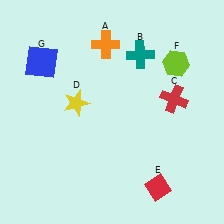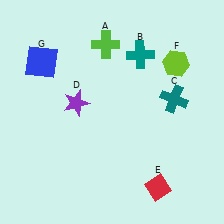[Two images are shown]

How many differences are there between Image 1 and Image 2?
There are 3 differences between the two images.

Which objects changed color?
A changed from orange to lime. C changed from red to teal. D changed from yellow to purple.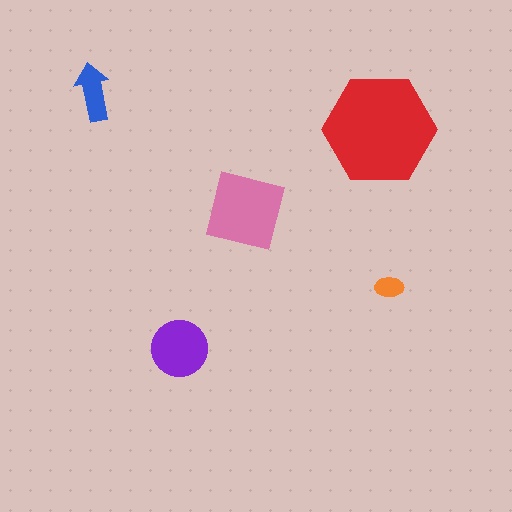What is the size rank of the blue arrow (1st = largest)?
4th.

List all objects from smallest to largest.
The orange ellipse, the blue arrow, the purple circle, the pink square, the red hexagon.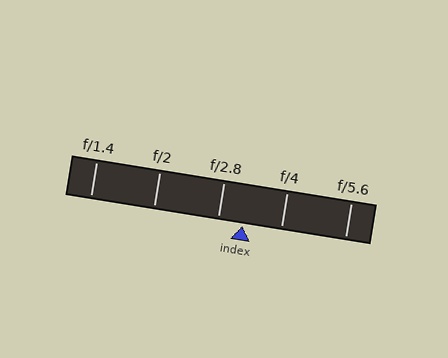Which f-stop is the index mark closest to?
The index mark is closest to f/2.8.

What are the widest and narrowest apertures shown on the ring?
The widest aperture shown is f/1.4 and the narrowest is f/5.6.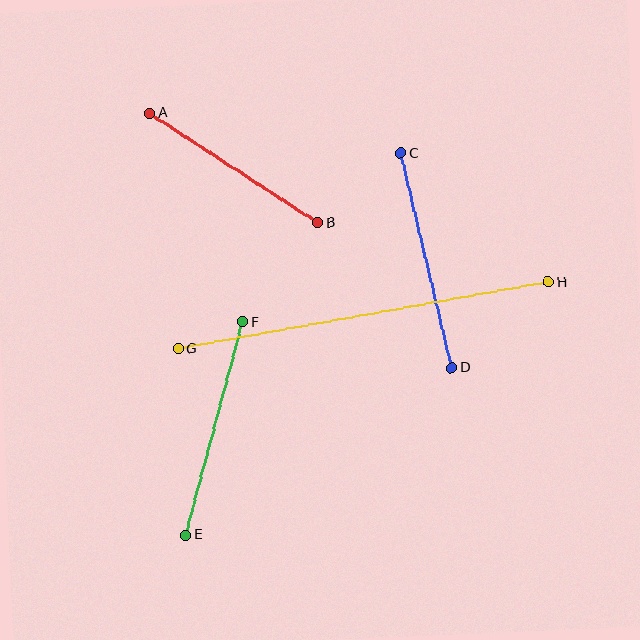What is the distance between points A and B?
The distance is approximately 200 pixels.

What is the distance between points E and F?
The distance is approximately 221 pixels.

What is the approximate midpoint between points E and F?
The midpoint is at approximately (214, 429) pixels.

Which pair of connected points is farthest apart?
Points G and H are farthest apart.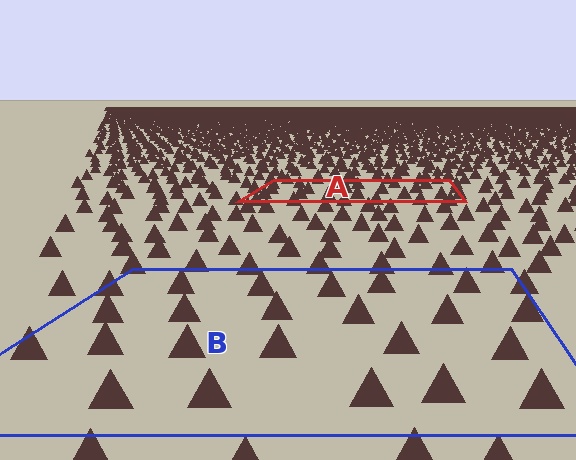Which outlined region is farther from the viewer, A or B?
Region A is farther from the viewer — the texture elements inside it appear smaller and more densely packed.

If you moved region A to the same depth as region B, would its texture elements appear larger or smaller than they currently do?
They would appear larger. At a closer depth, the same texture elements are projected at a bigger on-screen size.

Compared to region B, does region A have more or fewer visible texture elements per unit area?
Region A has more texture elements per unit area — they are packed more densely because it is farther away.